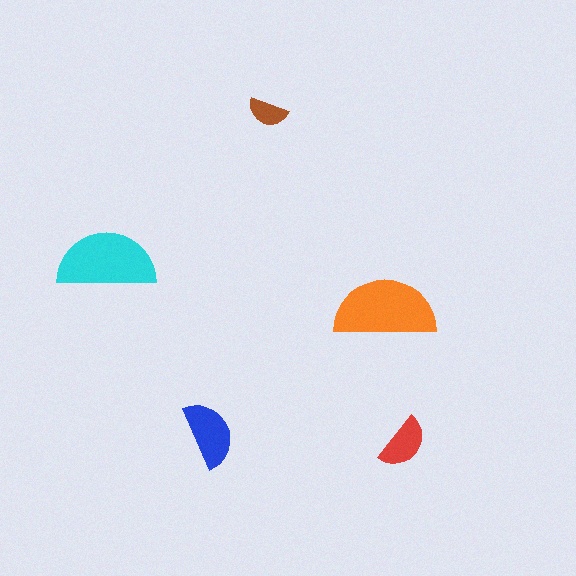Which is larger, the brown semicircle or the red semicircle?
The red one.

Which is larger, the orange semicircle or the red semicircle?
The orange one.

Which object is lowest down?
The red semicircle is bottommost.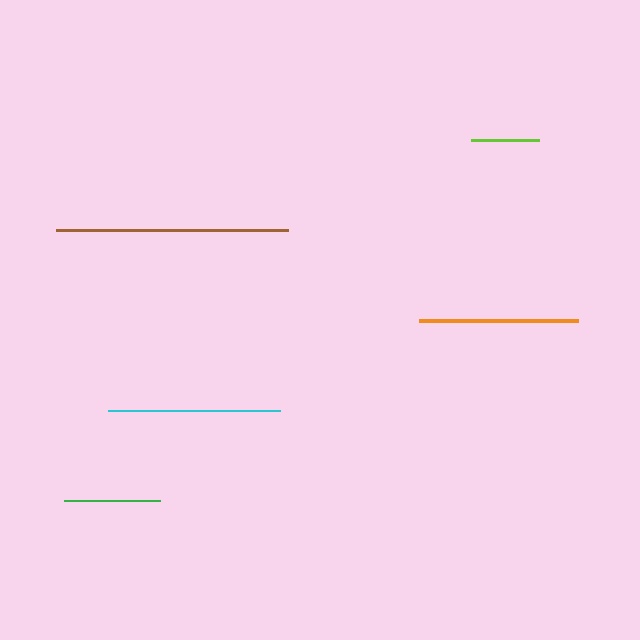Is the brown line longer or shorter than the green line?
The brown line is longer than the green line.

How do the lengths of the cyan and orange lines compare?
The cyan and orange lines are approximately the same length.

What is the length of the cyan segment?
The cyan segment is approximately 172 pixels long.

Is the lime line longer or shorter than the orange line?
The orange line is longer than the lime line.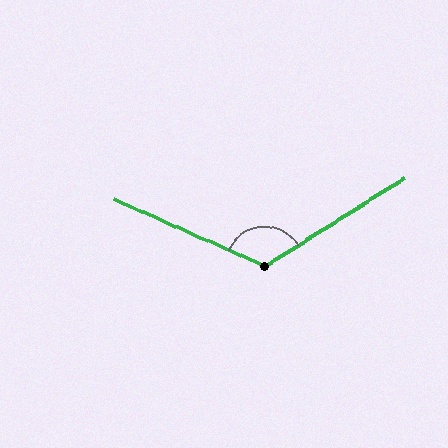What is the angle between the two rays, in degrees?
Approximately 124 degrees.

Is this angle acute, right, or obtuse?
It is obtuse.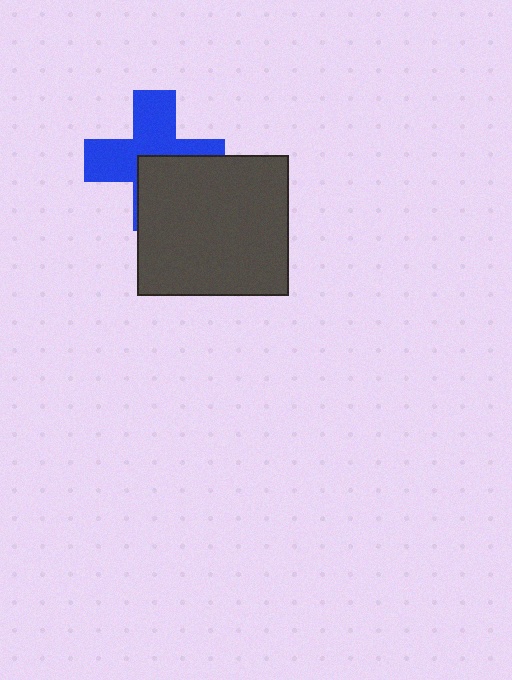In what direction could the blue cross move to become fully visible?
The blue cross could move toward the upper-left. That would shift it out from behind the dark gray rectangle entirely.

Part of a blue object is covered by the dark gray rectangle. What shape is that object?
It is a cross.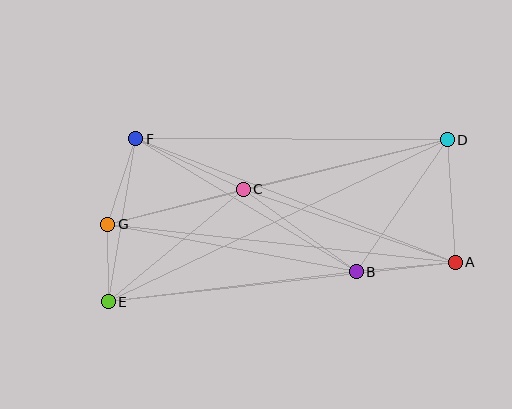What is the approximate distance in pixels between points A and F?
The distance between A and F is approximately 343 pixels.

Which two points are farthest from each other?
Points D and E are farthest from each other.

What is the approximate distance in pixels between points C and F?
The distance between C and F is approximately 119 pixels.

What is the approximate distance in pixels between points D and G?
The distance between D and G is approximately 350 pixels.